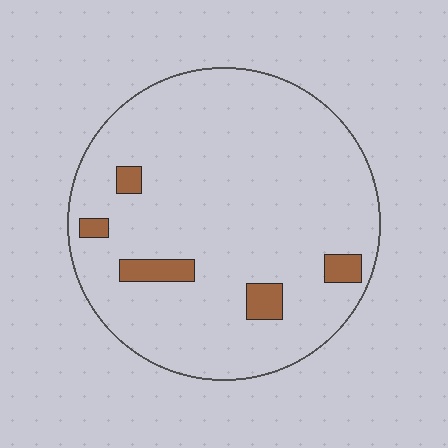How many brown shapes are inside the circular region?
5.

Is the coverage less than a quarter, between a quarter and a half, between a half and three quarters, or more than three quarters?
Less than a quarter.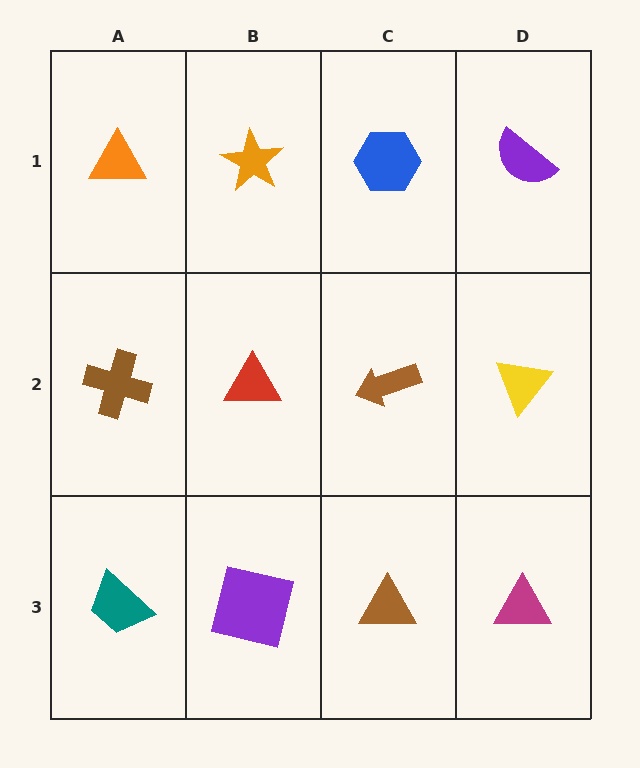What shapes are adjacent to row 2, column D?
A purple semicircle (row 1, column D), a magenta triangle (row 3, column D), a brown arrow (row 2, column C).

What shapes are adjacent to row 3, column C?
A brown arrow (row 2, column C), a purple square (row 3, column B), a magenta triangle (row 3, column D).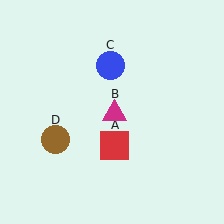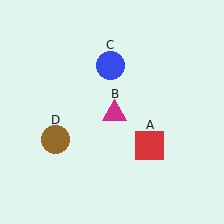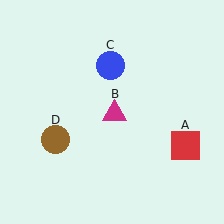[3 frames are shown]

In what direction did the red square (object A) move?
The red square (object A) moved right.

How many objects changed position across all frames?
1 object changed position: red square (object A).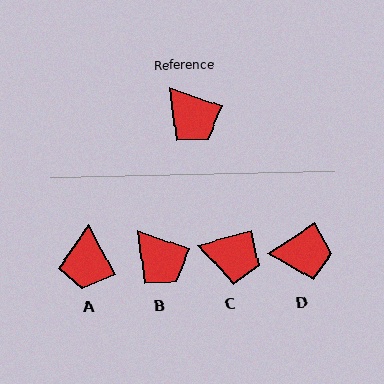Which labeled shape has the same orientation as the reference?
B.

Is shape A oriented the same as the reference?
No, it is off by about 43 degrees.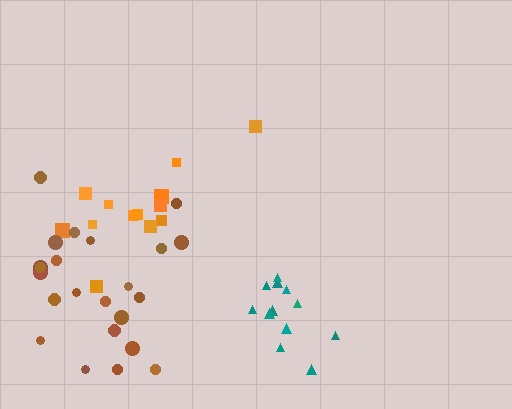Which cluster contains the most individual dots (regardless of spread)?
Brown (23).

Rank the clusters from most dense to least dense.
teal, orange, brown.